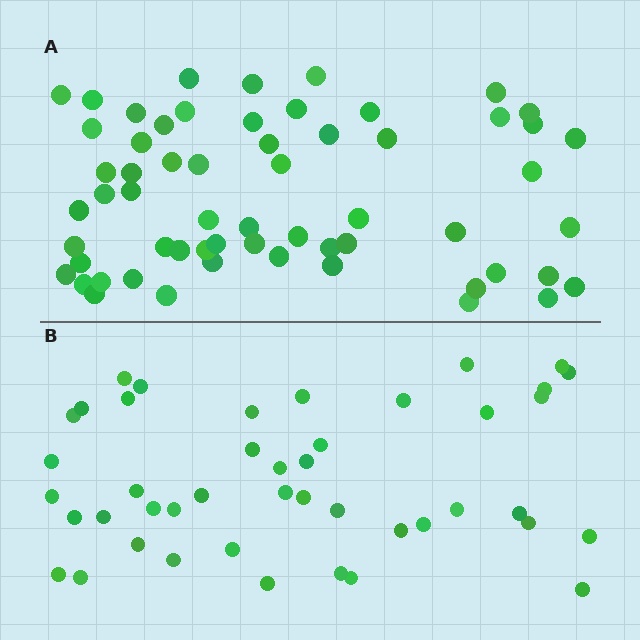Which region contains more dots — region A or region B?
Region A (the top region) has more dots.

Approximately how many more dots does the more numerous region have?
Region A has approximately 15 more dots than region B.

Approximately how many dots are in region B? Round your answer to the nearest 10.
About 40 dots. (The exact count is 44, which rounds to 40.)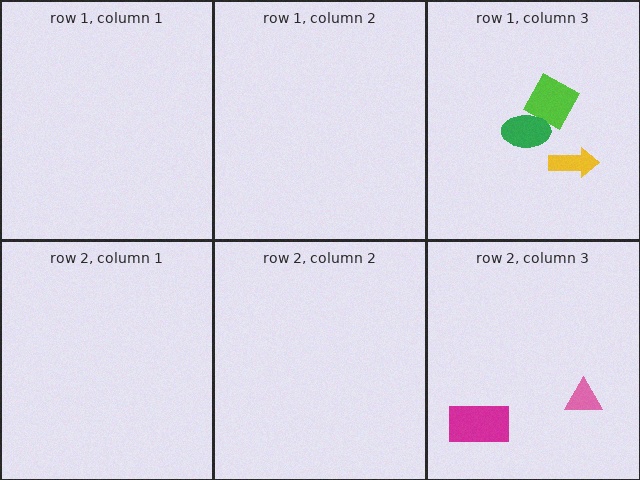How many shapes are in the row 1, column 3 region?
3.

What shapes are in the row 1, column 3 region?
The yellow arrow, the lime diamond, the green ellipse.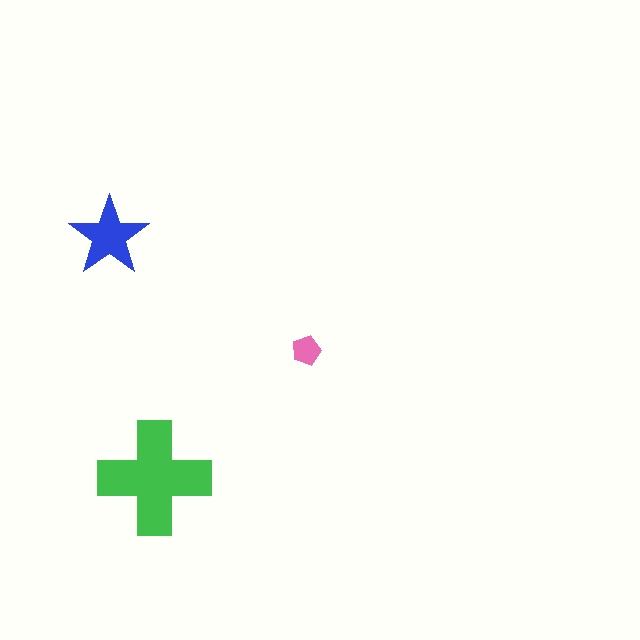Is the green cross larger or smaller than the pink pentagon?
Larger.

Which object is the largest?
The green cross.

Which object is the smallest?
The pink pentagon.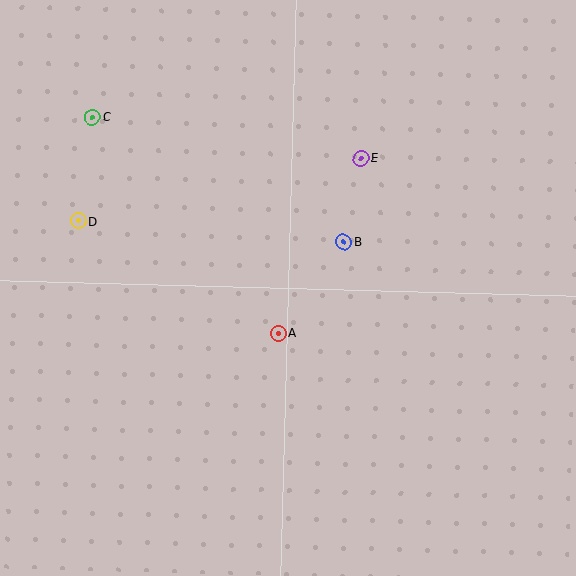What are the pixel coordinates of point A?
Point A is at (278, 333).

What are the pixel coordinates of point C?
Point C is at (92, 117).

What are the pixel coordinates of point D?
Point D is at (78, 221).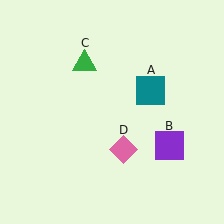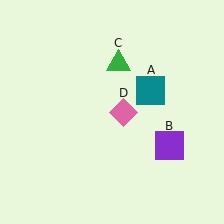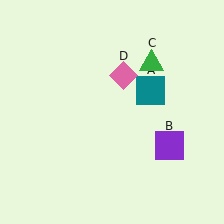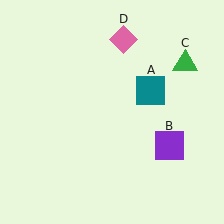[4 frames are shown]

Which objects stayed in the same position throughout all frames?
Teal square (object A) and purple square (object B) remained stationary.